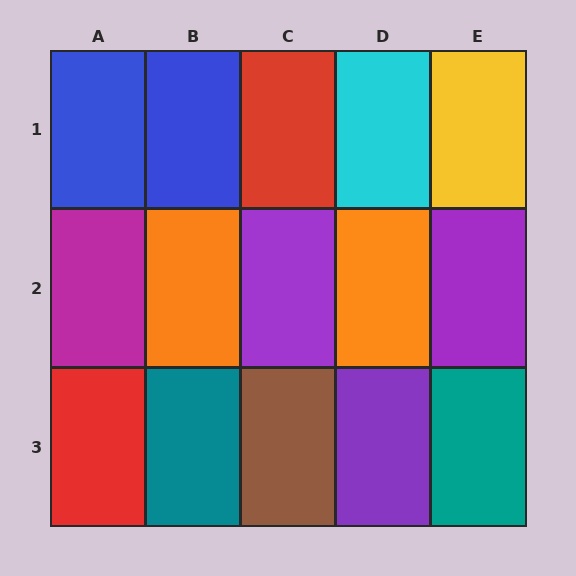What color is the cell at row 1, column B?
Blue.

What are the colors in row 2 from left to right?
Magenta, orange, purple, orange, purple.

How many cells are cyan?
1 cell is cyan.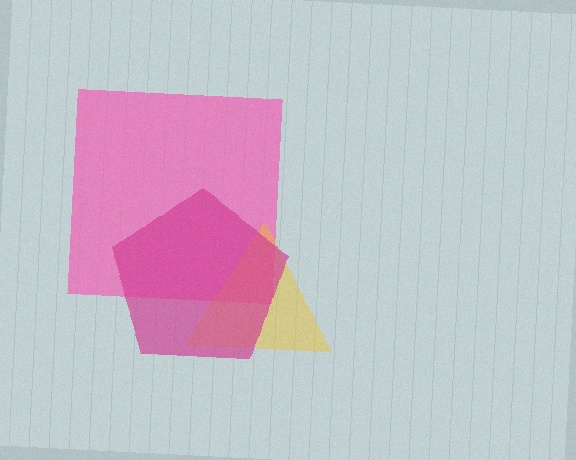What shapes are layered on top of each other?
The layered shapes are: a pink square, a yellow triangle, a magenta pentagon.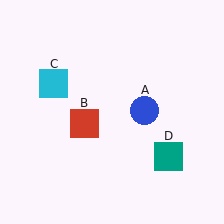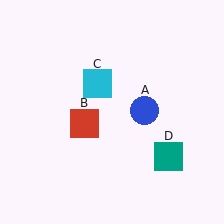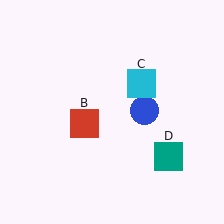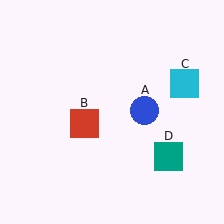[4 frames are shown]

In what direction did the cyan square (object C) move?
The cyan square (object C) moved right.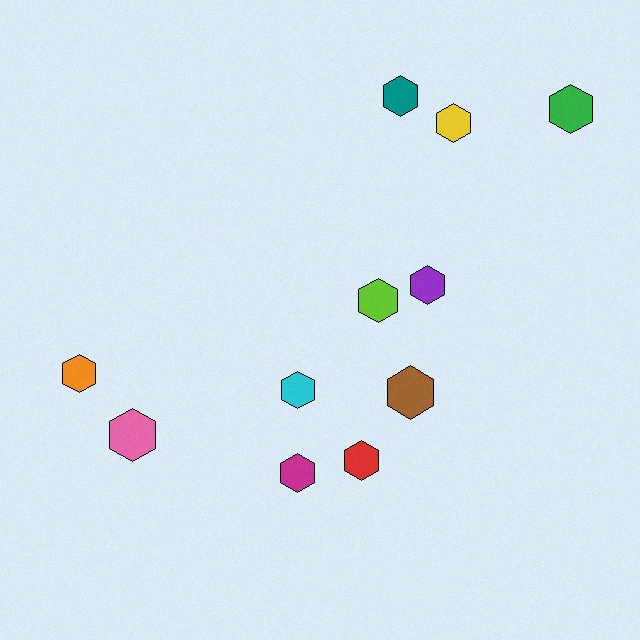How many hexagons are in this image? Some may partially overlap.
There are 11 hexagons.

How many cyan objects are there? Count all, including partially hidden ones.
There is 1 cyan object.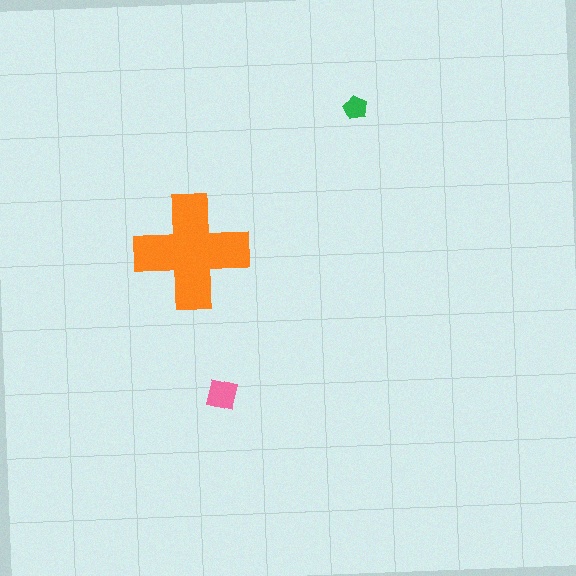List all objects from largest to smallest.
The orange cross, the pink square, the green pentagon.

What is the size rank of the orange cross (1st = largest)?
1st.